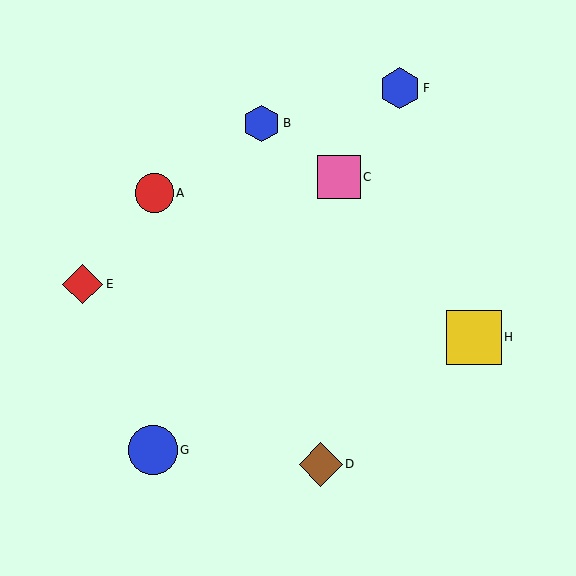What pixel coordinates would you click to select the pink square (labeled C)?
Click at (339, 177) to select the pink square C.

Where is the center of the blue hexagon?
The center of the blue hexagon is at (261, 123).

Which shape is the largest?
The yellow square (labeled H) is the largest.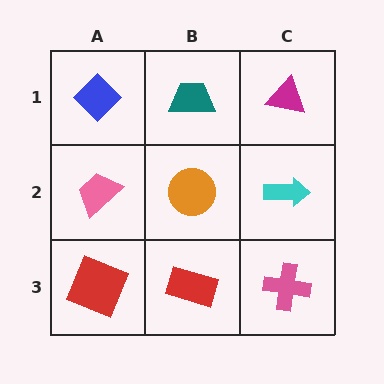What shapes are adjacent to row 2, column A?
A blue diamond (row 1, column A), a red square (row 3, column A), an orange circle (row 2, column B).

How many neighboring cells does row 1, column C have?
2.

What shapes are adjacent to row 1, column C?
A cyan arrow (row 2, column C), a teal trapezoid (row 1, column B).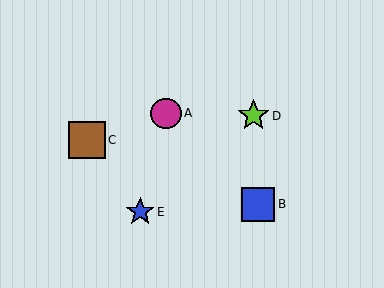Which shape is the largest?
The brown square (labeled C) is the largest.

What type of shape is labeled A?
Shape A is a magenta circle.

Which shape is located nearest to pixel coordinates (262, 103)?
The lime star (labeled D) at (254, 116) is nearest to that location.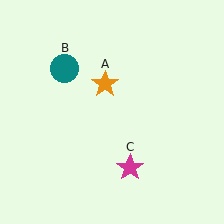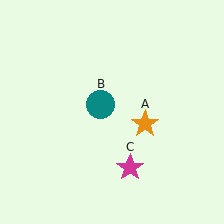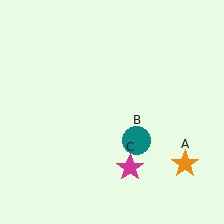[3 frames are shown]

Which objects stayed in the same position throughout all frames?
Magenta star (object C) remained stationary.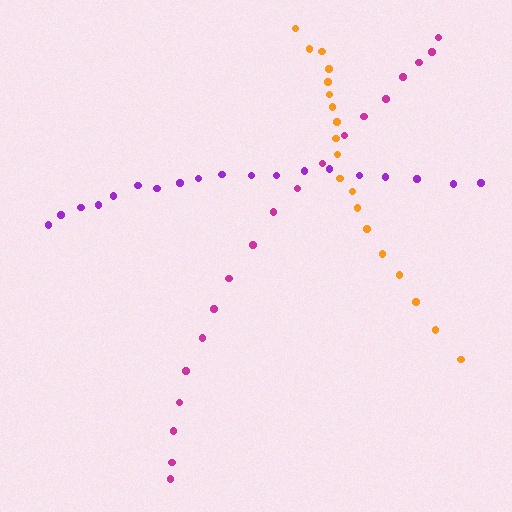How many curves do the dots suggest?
There are 3 distinct paths.